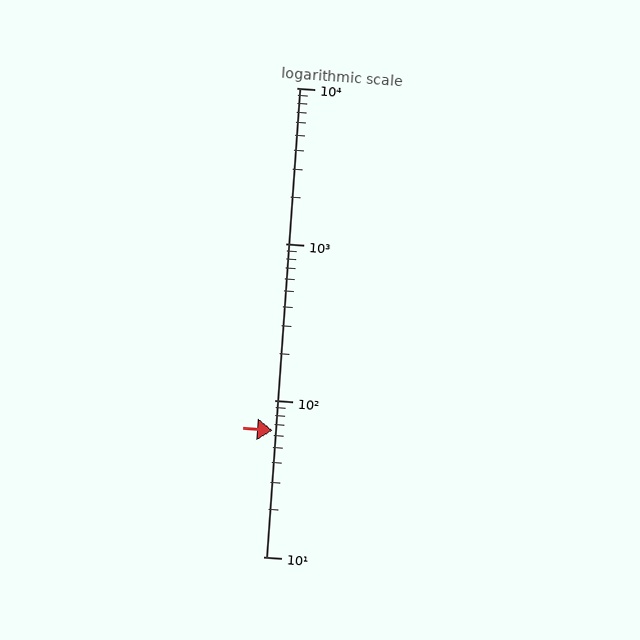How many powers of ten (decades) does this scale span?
The scale spans 3 decades, from 10 to 10000.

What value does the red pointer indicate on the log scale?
The pointer indicates approximately 64.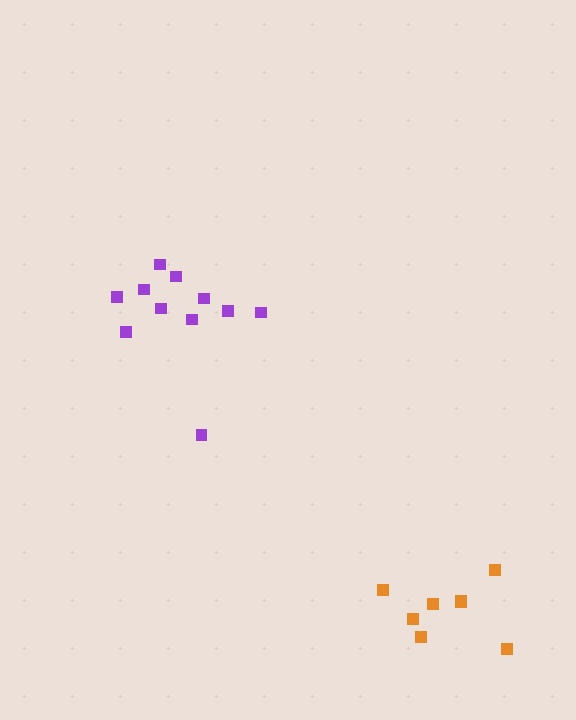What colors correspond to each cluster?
The clusters are colored: orange, purple.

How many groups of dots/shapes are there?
There are 2 groups.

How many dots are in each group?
Group 1: 8 dots, Group 2: 11 dots (19 total).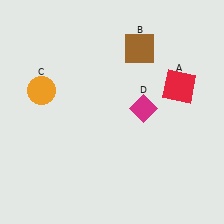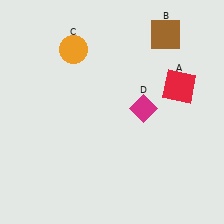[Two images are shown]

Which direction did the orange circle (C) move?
The orange circle (C) moved up.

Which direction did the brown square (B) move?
The brown square (B) moved right.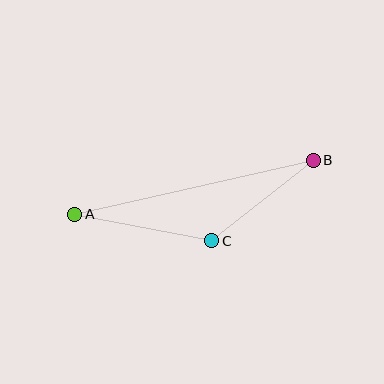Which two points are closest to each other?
Points B and C are closest to each other.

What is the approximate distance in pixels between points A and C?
The distance between A and C is approximately 140 pixels.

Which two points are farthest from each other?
Points A and B are farthest from each other.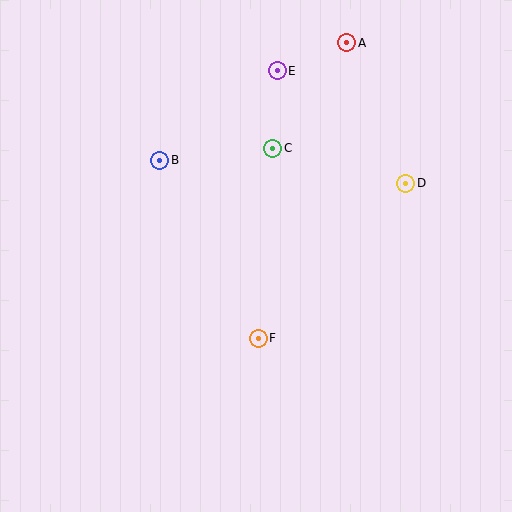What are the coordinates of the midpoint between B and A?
The midpoint between B and A is at (253, 101).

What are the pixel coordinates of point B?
Point B is at (160, 160).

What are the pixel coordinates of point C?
Point C is at (273, 148).